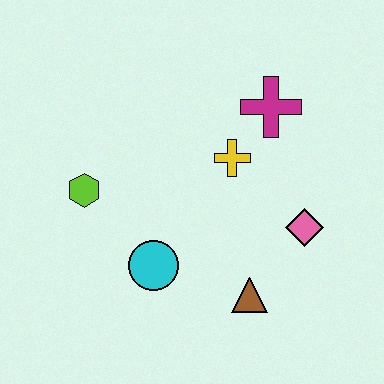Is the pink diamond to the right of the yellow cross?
Yes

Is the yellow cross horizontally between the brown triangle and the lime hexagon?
Yes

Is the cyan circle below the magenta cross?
Yes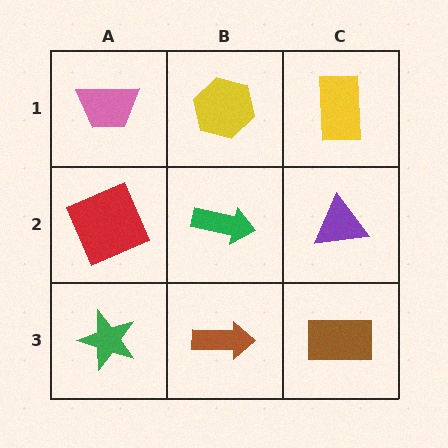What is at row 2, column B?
A green arrow.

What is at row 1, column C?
A yellow rectangle.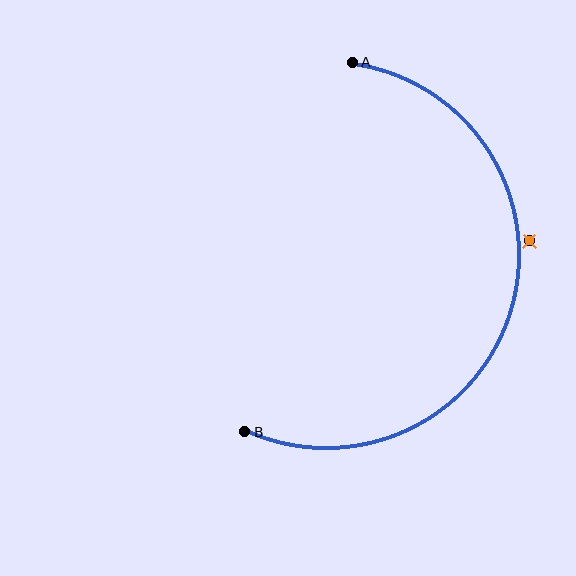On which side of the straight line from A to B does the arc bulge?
The arc bulges to the right of the straight line connecting A and B.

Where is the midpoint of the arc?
The arc midpoint is the point on the curve farthest from the straight line joining A and B. It sits to the right of that line.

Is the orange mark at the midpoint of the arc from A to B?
No — the orange mark does not lie on the arc at all. It sits slightly outside the curve.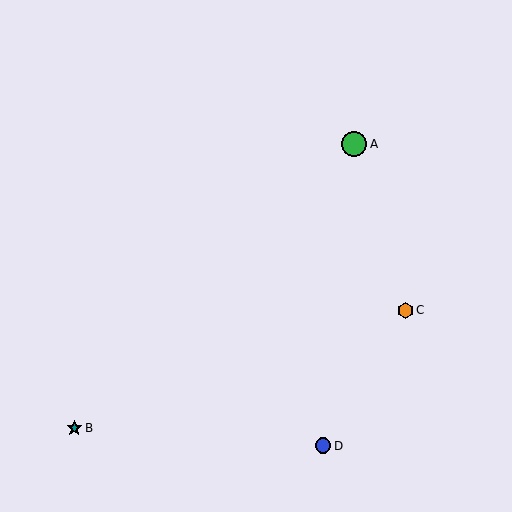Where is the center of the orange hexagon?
The center of the orange hexagon is at (405, 310).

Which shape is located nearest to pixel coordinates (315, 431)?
The blue circle (labeled D) at (323, 446) is nearest to that location.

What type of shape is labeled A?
Shape A is a green circle.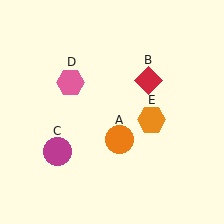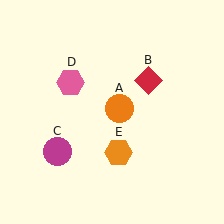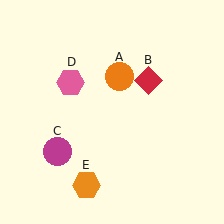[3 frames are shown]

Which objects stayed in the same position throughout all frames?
Red diamond (object B) and magenta circle (object C) and pink hexagon (object D) remained stationary.